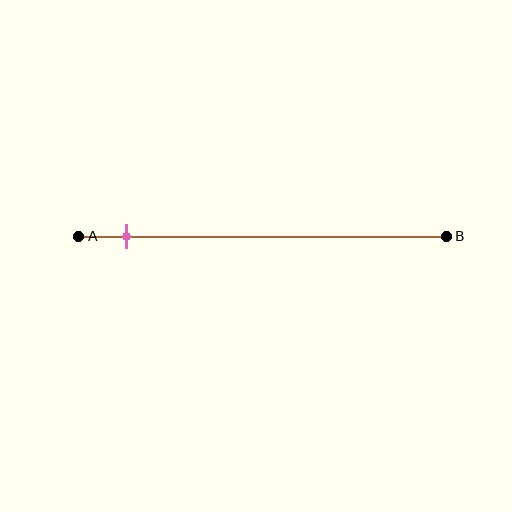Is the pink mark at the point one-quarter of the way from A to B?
No, the mark is at about 15% from A, not at the 25% one-quarter point.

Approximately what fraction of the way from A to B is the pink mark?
The pink mark is approximately 15% of the way from A to B.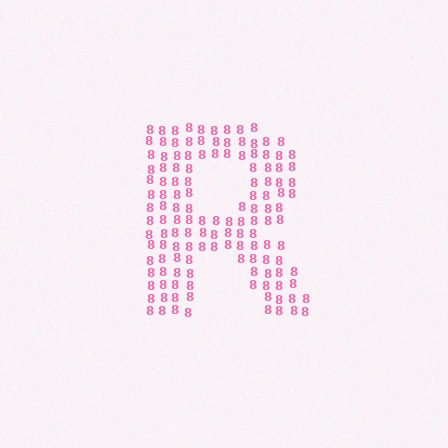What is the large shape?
The large shape is the letter R.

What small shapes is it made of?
It is made of small digit 8's.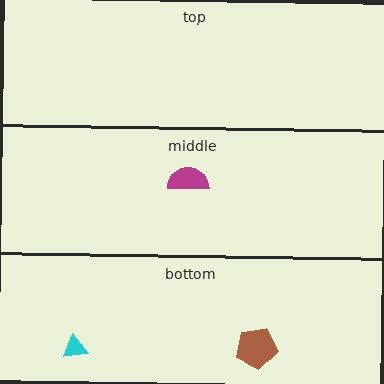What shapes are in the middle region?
The magenta semicircle.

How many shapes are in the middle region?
1.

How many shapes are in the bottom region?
2.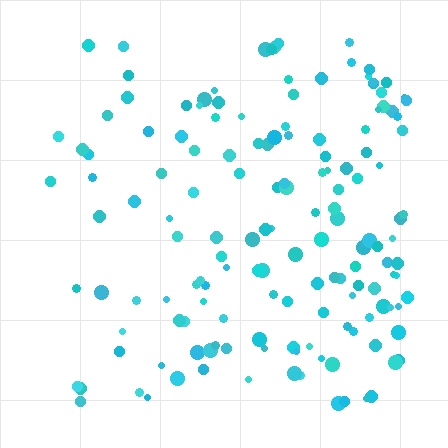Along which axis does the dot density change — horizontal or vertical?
Horizontal.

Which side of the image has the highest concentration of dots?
The right.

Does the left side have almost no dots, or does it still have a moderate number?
Still a moderate number, just noticeably fewer than the right.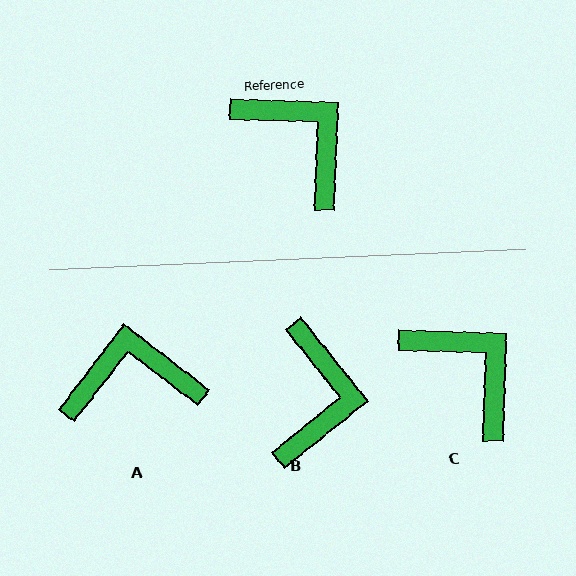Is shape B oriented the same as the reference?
No, it is off by about 49 degrees.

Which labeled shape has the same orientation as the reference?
C.